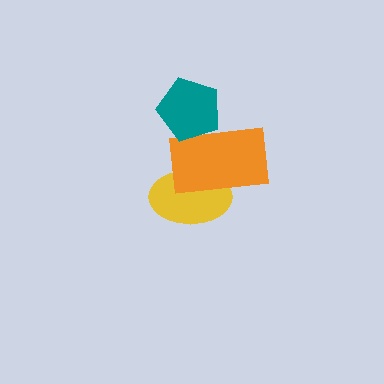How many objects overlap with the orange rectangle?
2 objects overlap with the orange rectangle.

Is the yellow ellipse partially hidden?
Yes, it is partially covered by another shape.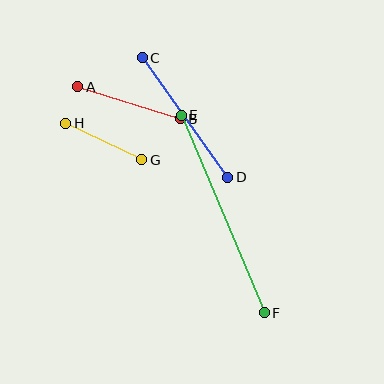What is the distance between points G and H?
The distance is approximately 84 pixels.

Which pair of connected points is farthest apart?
Points E and F are farthest apart.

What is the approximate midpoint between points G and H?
The midpoint is at approximately (104, 142) pixels.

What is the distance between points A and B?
The distance is approximately 107 pixels.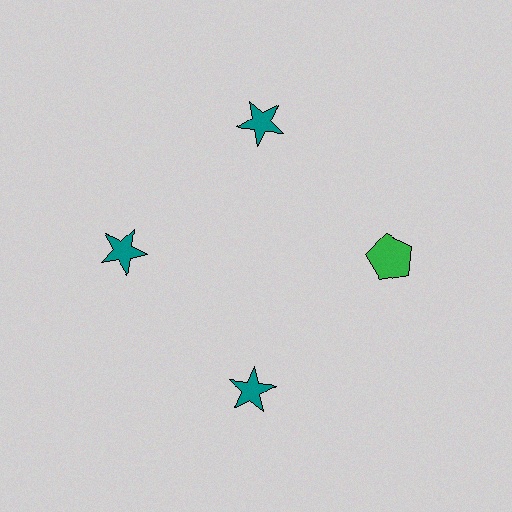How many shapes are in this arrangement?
There are 4 shapes arranged in a ring pattern.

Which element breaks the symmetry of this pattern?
The green pentagon at roughly the 3 o'clock position breaks the symmetry. All other shapes are teal stars.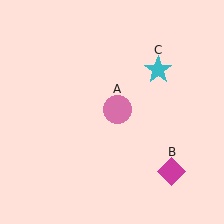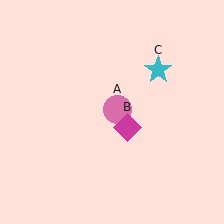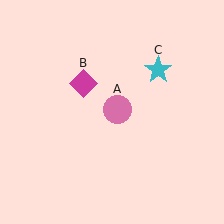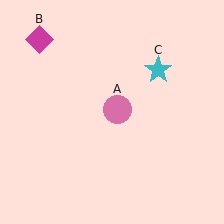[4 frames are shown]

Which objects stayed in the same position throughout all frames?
Pink circle (object A) and cyan star (object C) remained stationary.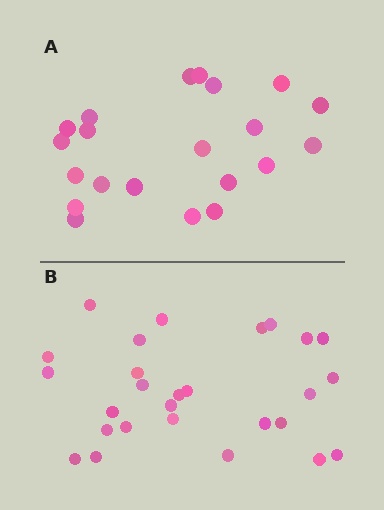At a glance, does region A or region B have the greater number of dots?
Region B (the bottom region) has more dots.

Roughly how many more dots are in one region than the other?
Region B has about 6 more dots than region A.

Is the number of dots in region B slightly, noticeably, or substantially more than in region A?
Region B has noticeably more, but not dramatically so. The ratio is roughly 1.3 to 1.